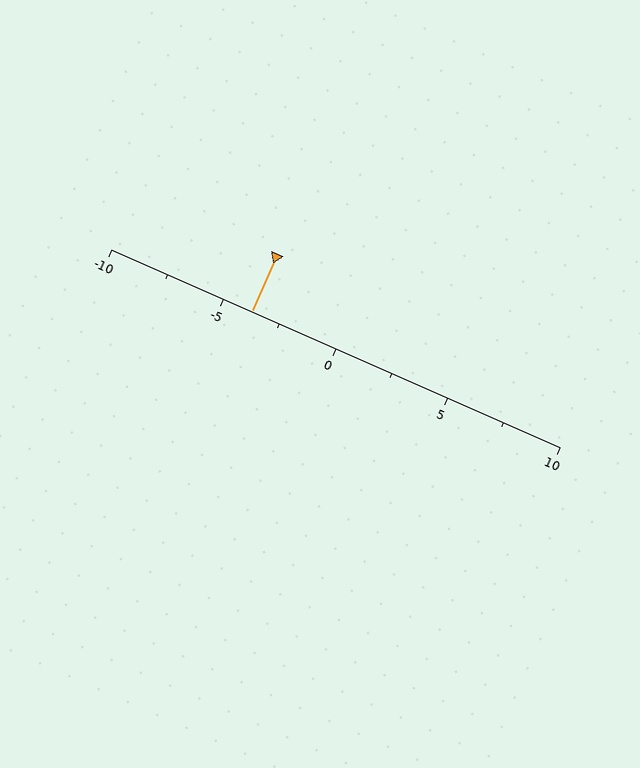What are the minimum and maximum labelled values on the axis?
The axis runs from -10 to 10.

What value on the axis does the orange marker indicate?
The marker indicates approximately -3.8.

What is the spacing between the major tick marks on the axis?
The major ticks are spaced 5 apart.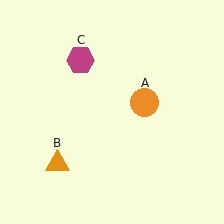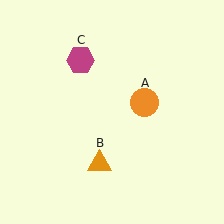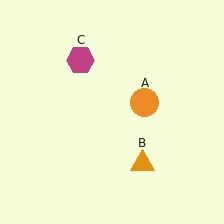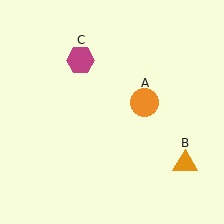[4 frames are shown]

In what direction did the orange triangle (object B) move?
The orange triangle (object B) moved right.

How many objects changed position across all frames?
1 object changed position: orange triangle (object B).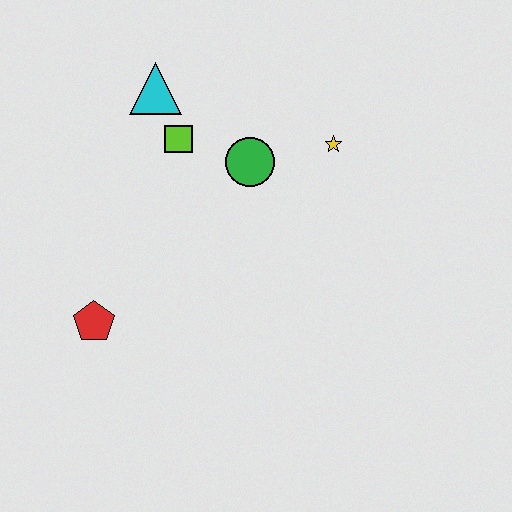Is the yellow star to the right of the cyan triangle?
Yes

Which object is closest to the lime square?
The cyan triangle is closest to the lime square.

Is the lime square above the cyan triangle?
No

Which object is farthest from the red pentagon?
The yellow star is farthest from the red pentagon.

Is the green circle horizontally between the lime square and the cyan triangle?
No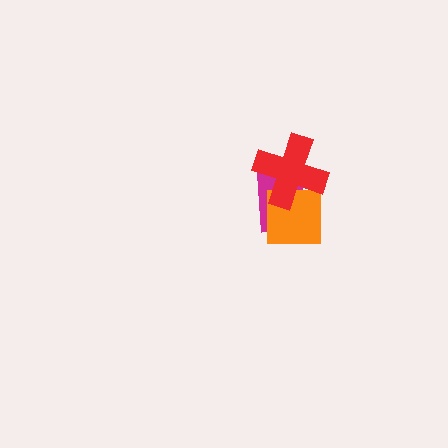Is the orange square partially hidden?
Yes, it is partially covered by another shape.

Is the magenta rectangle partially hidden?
Yes, it is partially covered by another shape.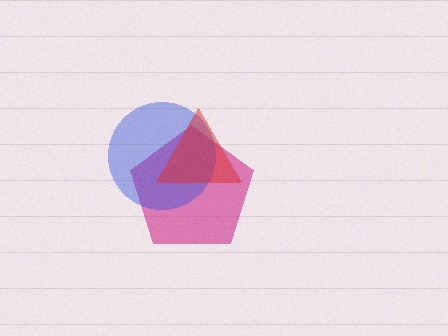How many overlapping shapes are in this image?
There are 3 overlapping shapes in the image.